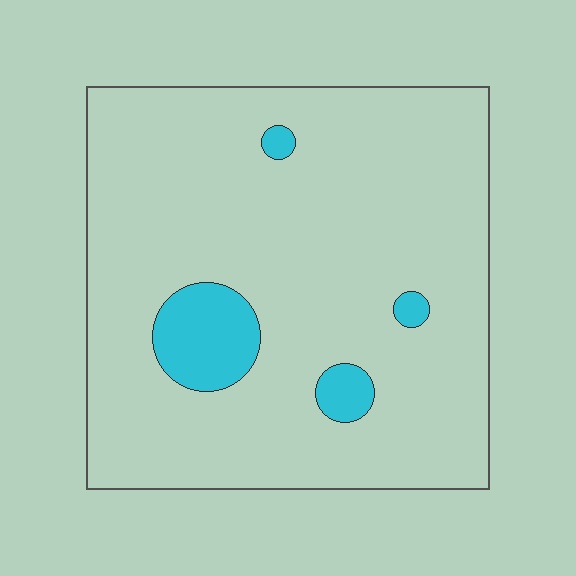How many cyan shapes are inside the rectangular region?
4.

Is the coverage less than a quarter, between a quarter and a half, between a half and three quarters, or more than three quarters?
Less than a quarter.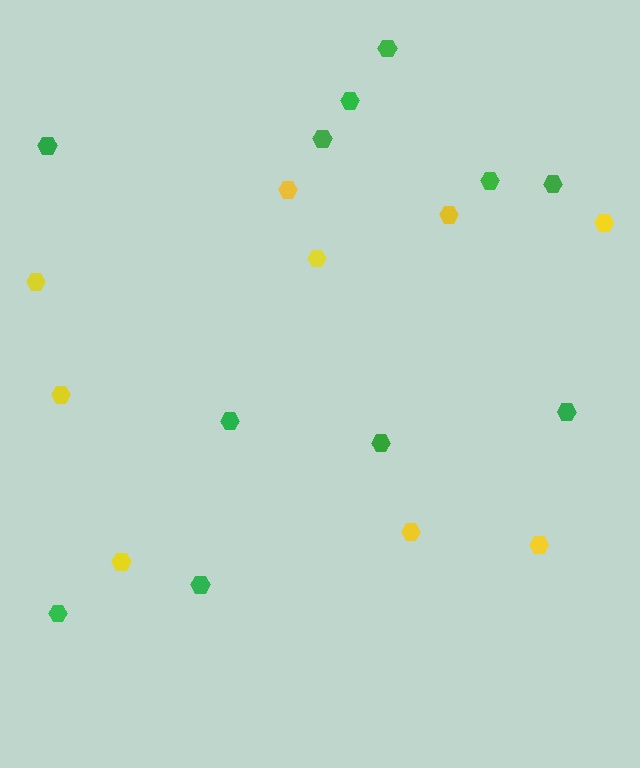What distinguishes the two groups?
There are 2 groups: one group of yellow hexagons (9) and one group of green hexagons (11).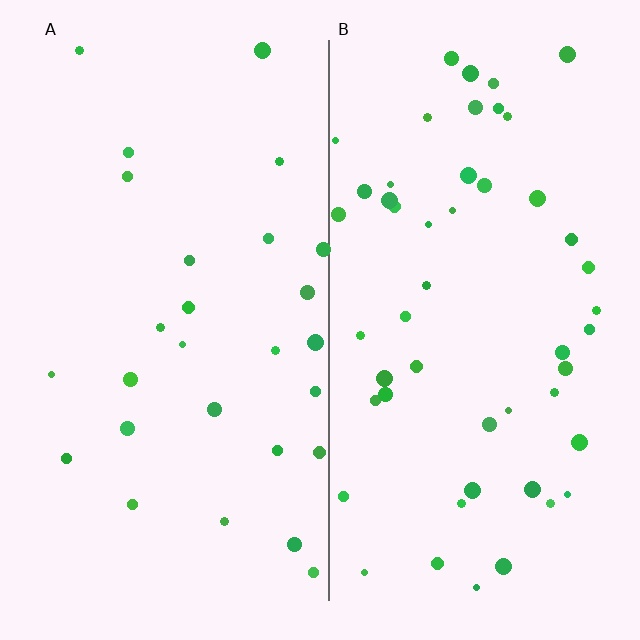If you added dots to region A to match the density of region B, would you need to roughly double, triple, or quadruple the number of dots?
Approximately double.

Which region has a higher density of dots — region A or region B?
B (the right).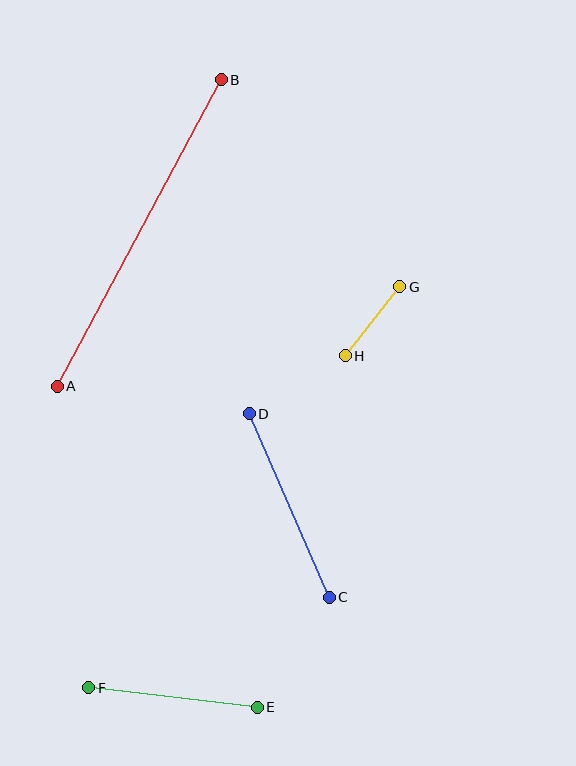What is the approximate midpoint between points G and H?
The midpoint is at approximately (373, 321) pixels.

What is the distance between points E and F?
The distance is approximately 170 pixels.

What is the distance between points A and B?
The distance is approximately 348 pixels.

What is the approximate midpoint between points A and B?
The midpoint is at approximately (139, 233) pixels.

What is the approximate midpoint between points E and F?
The midpoint is at approximately (173, 697) pixels.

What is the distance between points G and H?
The distance is approximately 88 pixels.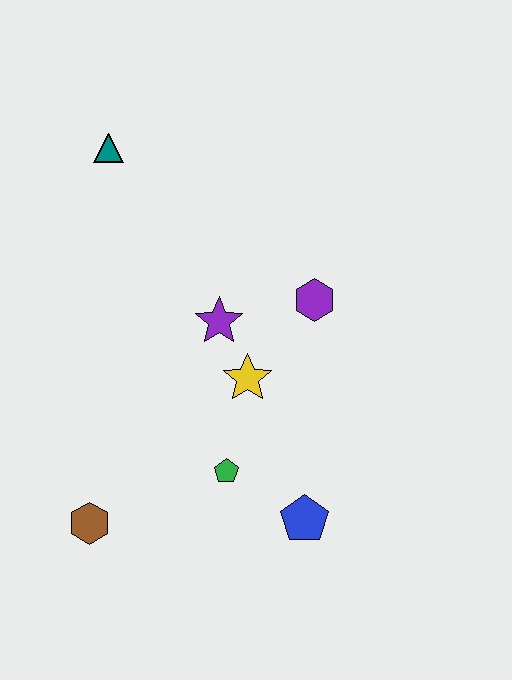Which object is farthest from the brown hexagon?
The teal triangle is farthest from the brown hexagon.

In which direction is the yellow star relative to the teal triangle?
The yellow star is below the teal triangle.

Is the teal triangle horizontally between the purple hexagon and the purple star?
No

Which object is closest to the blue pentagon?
The green pentagon is closest to the blue pentagon.